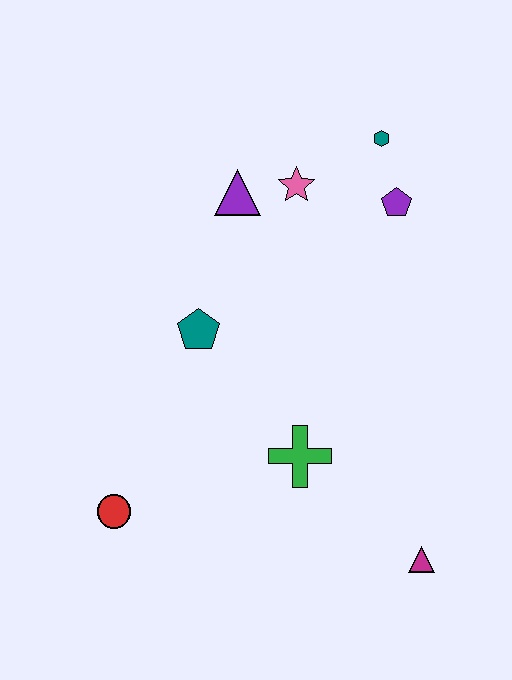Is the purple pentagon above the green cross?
Yes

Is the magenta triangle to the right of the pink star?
Yes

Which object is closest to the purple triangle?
The pink star is closest to the purple triangle.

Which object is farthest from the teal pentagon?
The magenta triangle is farthest from the teal pentagon.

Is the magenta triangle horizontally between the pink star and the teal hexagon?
No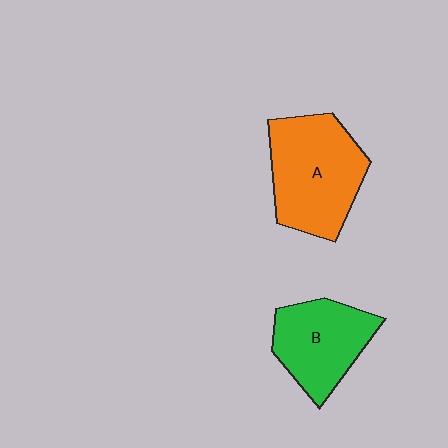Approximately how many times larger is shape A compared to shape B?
Approximately 1.3 times.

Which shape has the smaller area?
Shape B (green).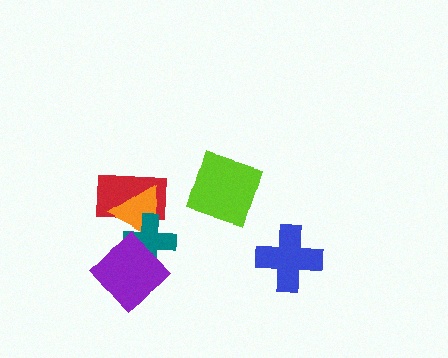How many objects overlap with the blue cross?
0 objects overlap with the blue cross.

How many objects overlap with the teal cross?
3 objects overlap with the teal cross.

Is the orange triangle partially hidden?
Yes, it is partially covered by another shape.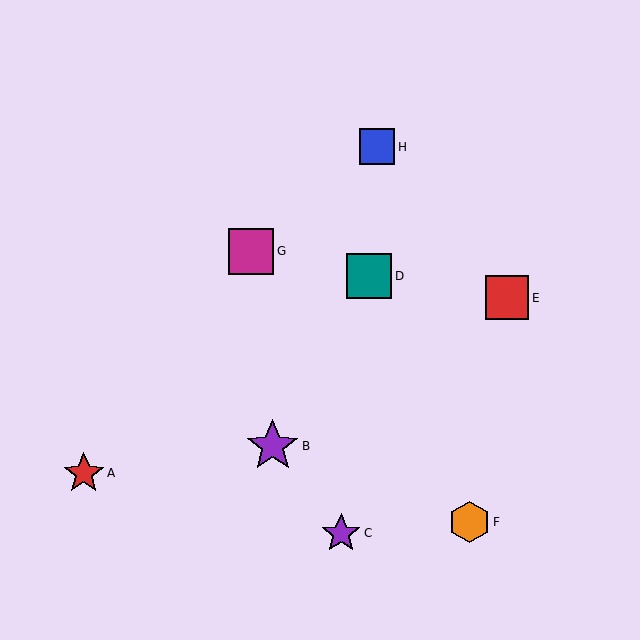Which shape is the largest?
The purple star (labeled B) is the largest.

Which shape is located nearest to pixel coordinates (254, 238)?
The magenta square (labeled G) at (251, 251) is nearest to that location.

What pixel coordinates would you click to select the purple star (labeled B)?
Click at (273, 446) to select the purple star B.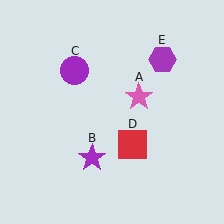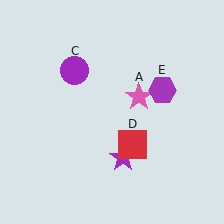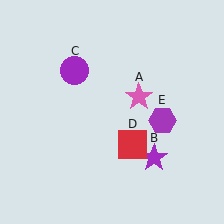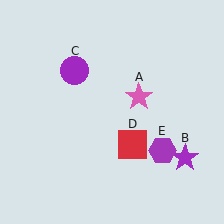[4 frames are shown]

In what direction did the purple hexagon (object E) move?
The purple hexagon (object E) moved down.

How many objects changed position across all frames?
2 objects changed position: purple star (object B), purple hexagon (object E).